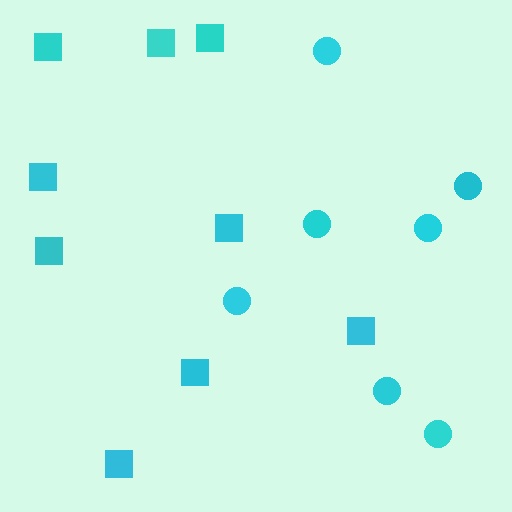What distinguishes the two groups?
There are 2 groups: one group of squares (9) and one group of circles (7).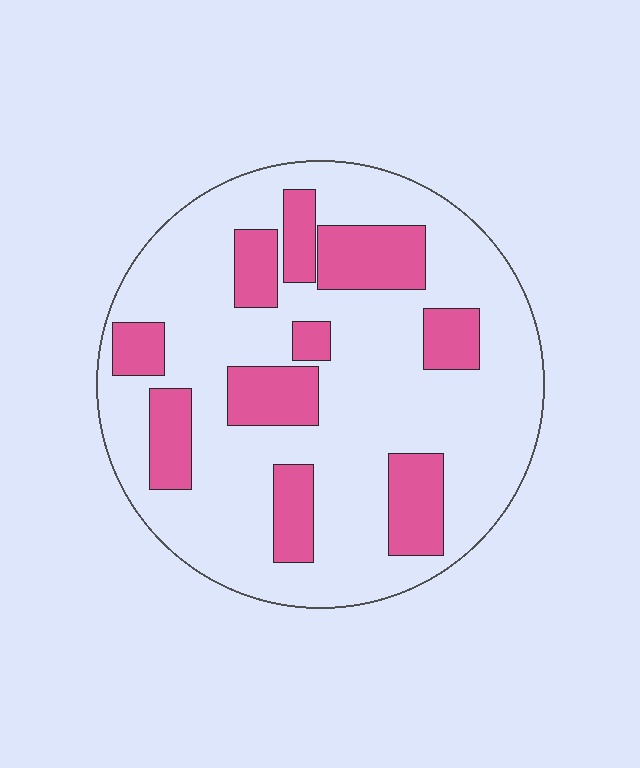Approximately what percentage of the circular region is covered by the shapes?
Approximately 25%.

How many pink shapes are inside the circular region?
10.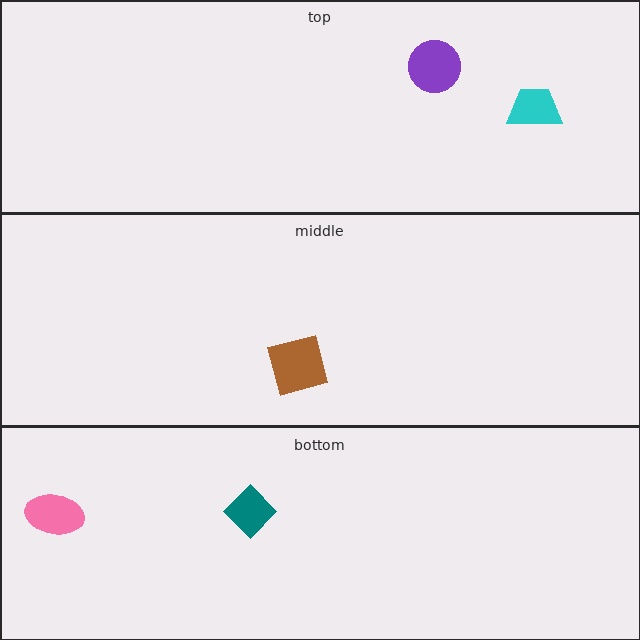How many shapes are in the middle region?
1.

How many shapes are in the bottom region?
2.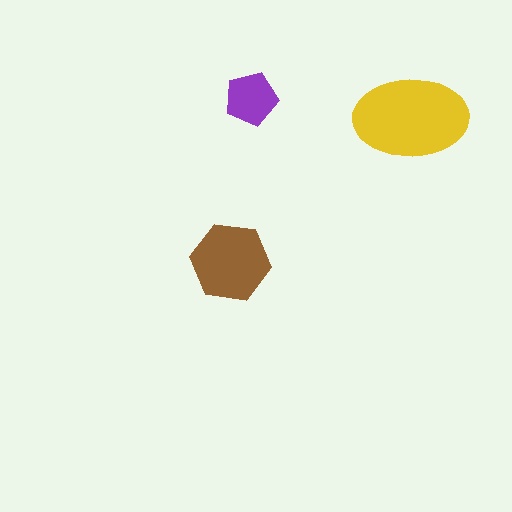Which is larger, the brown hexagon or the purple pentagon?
The brown hexagon.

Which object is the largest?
The yellow ellipse.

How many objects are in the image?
There are 3 objects in the image.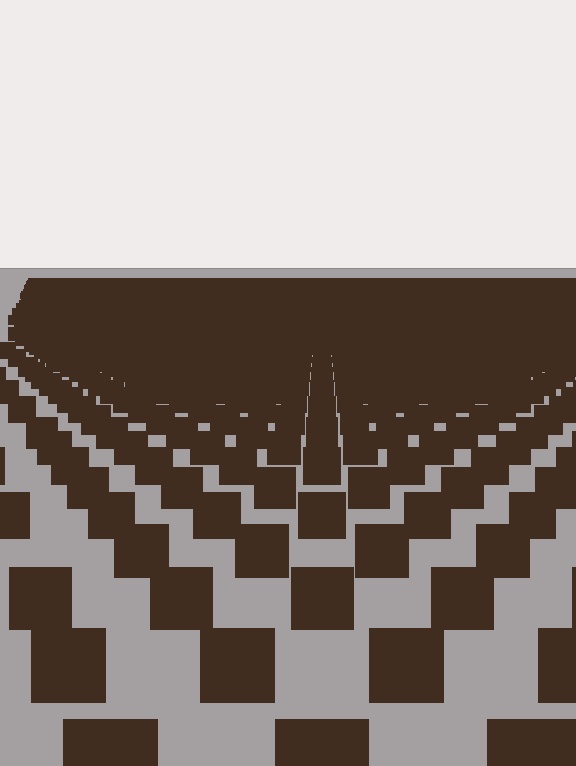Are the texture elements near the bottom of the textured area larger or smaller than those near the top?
Larger. Near the bottom, elements are closer to the viewer and appear at a bigger on-screen size.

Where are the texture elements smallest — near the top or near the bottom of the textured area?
Near the top.